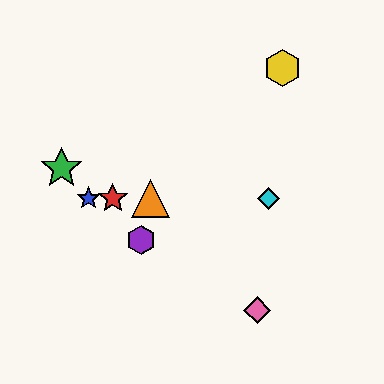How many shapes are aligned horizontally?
4 shapes (the red star, the blue star, the orange triangle, the cyan diamond) are aligned horizontally.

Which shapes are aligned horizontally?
The red star, the blue star, the orange triangle, the cyan diamond are aligned horizontally.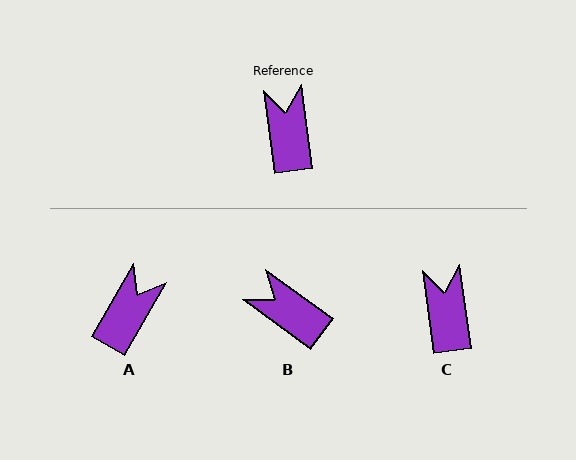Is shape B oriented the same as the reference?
No, it is off by about 46 degrees.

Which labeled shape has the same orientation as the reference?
C.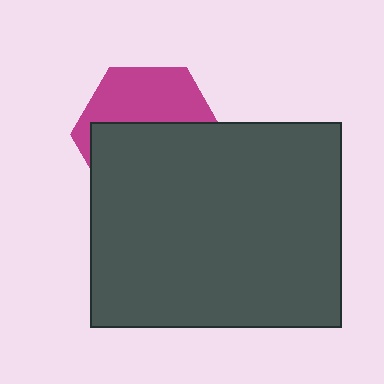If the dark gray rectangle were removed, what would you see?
You would see the complete magenta hexagon.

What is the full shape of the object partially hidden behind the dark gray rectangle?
The partially hidden object is a magenta hexagon.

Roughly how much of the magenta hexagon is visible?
A small part of it is visible (roughly 41%).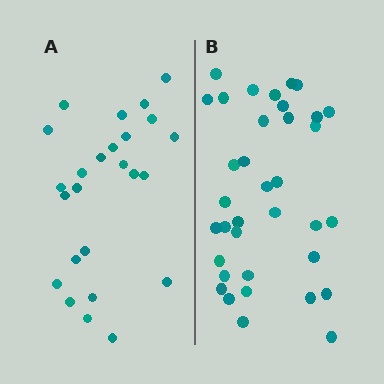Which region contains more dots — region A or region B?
Region B (the right region) has more dots.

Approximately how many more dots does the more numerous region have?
Region B has roughly 12 or so more dots than region A.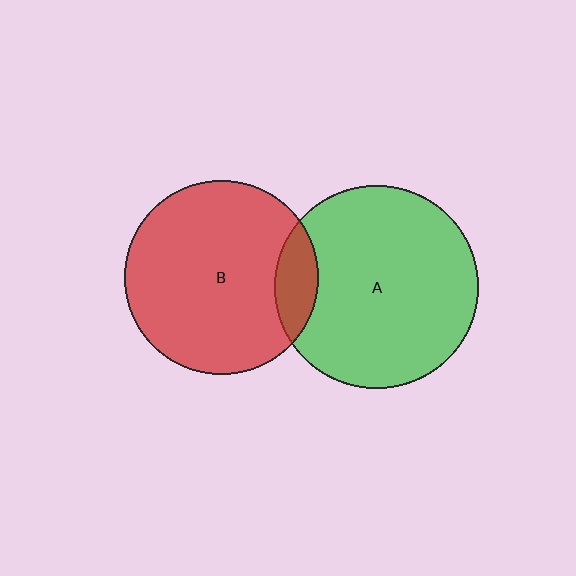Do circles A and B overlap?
Yes.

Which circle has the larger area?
Circle A (green).